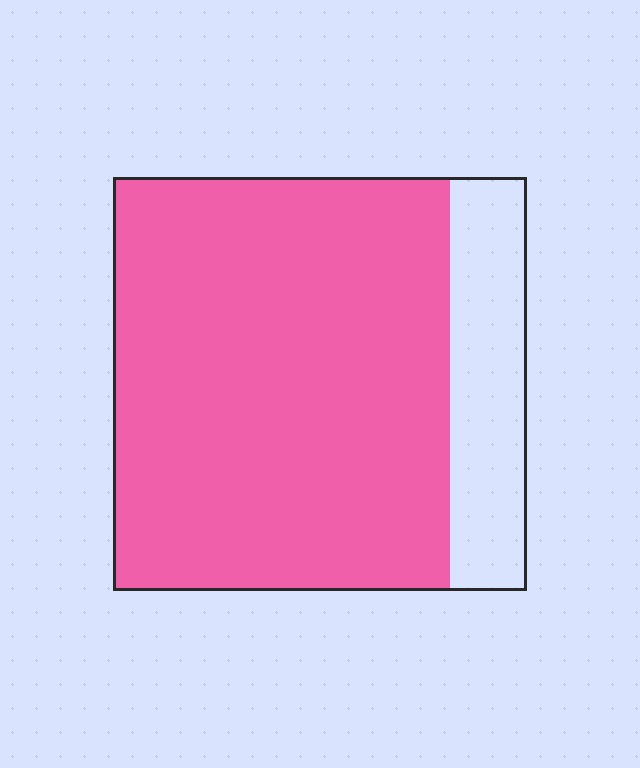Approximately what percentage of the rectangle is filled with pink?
Approximately 80%.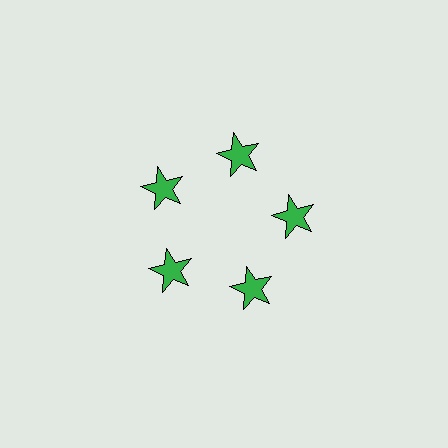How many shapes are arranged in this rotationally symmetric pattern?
There are 5 shapes, arranged in 5 groups of 1.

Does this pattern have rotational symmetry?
Yes, this pattern has 5-fold rotational symmetry. It looks the same after rotating 72 degrees around the center.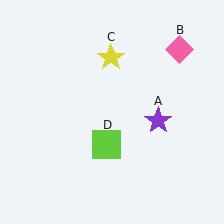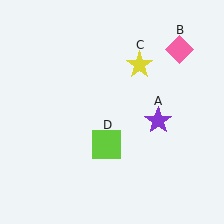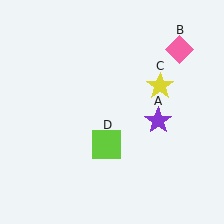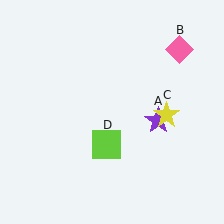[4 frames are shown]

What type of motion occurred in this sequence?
The yellow star (object C) rotated clockwise around the center of the scene.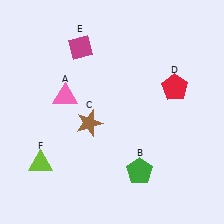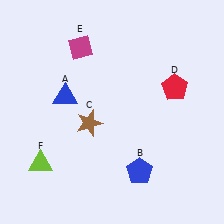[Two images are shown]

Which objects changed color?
A changed from pink to blue. B changed from green to blue.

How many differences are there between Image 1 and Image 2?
There are 2 differences between the two images.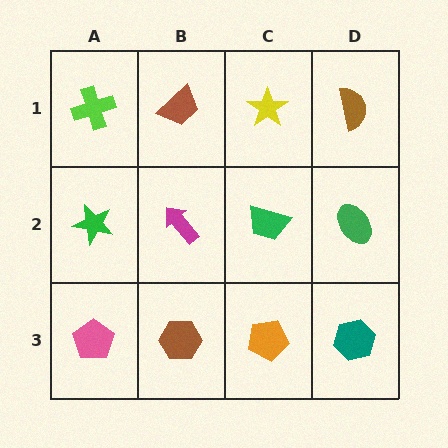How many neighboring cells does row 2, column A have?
3.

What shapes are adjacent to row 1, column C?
A green trapezoid (row 2, column C), a brown trapezoid (row 1, column B), a brown semicircle (row 1, column D).